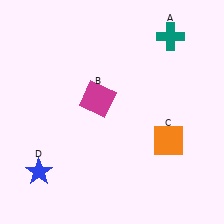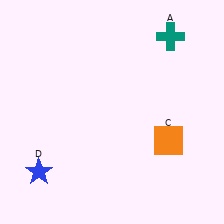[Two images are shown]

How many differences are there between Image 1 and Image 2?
There is 1 difference between the two images.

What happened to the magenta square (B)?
The magenta square (B) was removed in Image 2. It was in the top-left area of Image 1.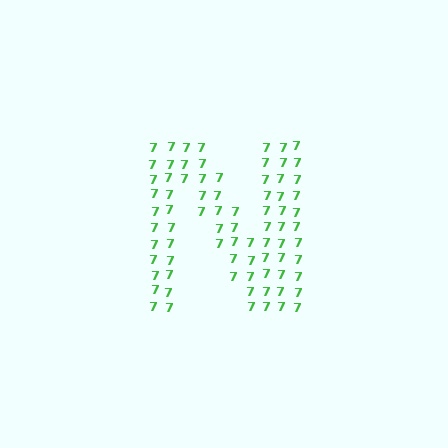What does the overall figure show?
The overall figure shows the letter N.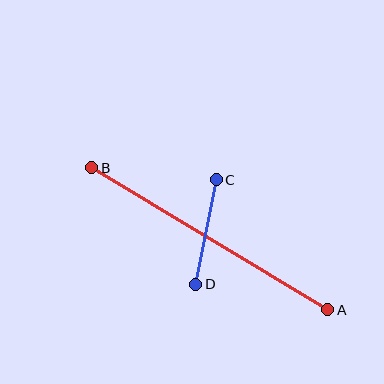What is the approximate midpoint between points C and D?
The midpoint is at approximately (206, 232) pixels.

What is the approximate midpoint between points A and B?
The midpoint is at approximately (210, 239) pixels.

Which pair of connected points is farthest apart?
Points A and B are farthest apart.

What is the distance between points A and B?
The distance is approximately 276 pixels.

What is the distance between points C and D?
The distance is approximately 107 pixels.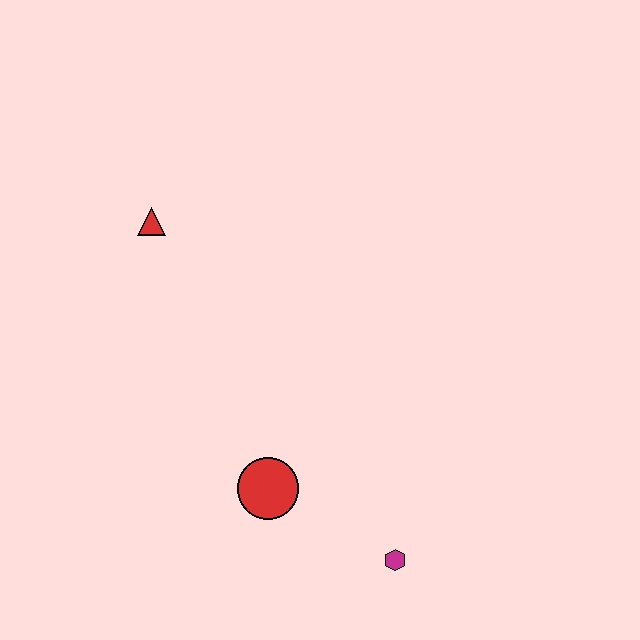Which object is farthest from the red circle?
The red triangle is farthest from the red circle.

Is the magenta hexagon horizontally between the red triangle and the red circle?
No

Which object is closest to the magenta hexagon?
The red circle is closest to the magenta hexagon.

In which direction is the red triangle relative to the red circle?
The red triangle is above the red circle.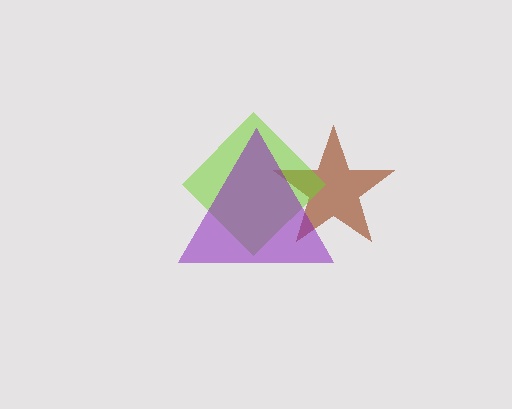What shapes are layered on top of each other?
The layered shapes are: a brown star, a lime diamond, a purple triangle.